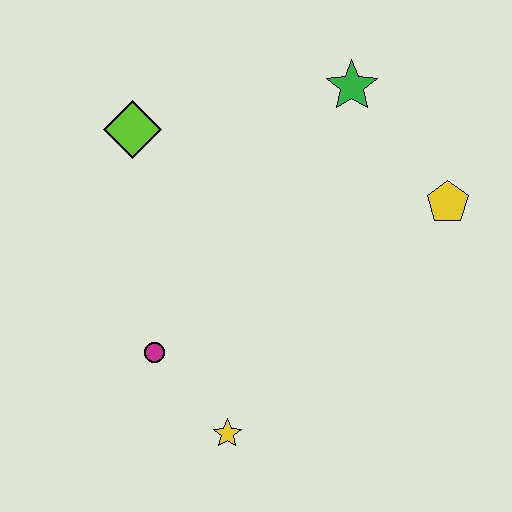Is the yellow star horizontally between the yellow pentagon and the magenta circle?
Yes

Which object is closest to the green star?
The yellow pentagon is closest to the green star.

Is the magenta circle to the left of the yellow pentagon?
Yes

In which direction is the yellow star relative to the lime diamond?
The yellow star is below the lime diamond.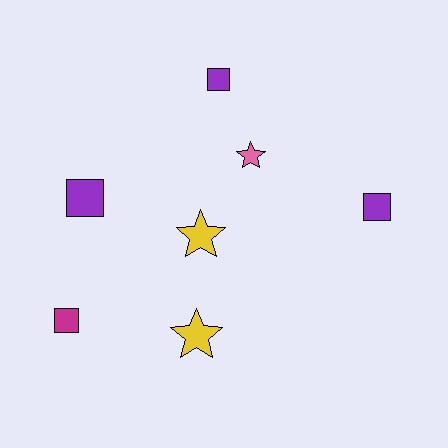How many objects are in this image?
There are 7 objects.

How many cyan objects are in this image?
There are no cyan objects.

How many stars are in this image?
There are 3 stars.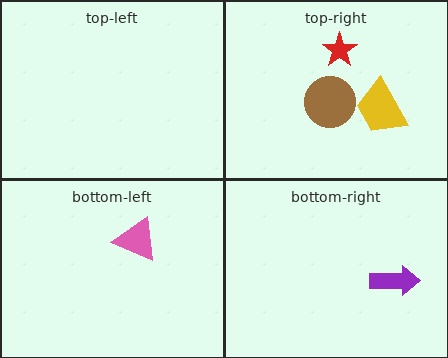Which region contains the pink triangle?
The bottom-left region.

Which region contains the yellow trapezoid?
The top-right region.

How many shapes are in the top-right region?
3.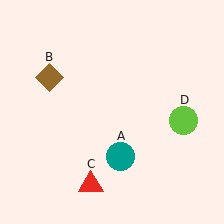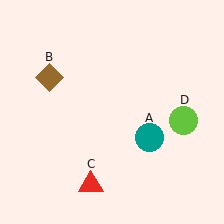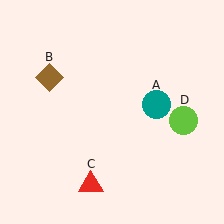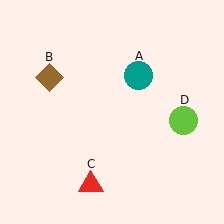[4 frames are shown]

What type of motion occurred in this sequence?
The teal circle (object A) rotated counterclockwise around the center of the scene.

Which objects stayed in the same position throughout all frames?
Brown diamond (object B) and red triangle (object C) and lime circle (object D) remained stationary.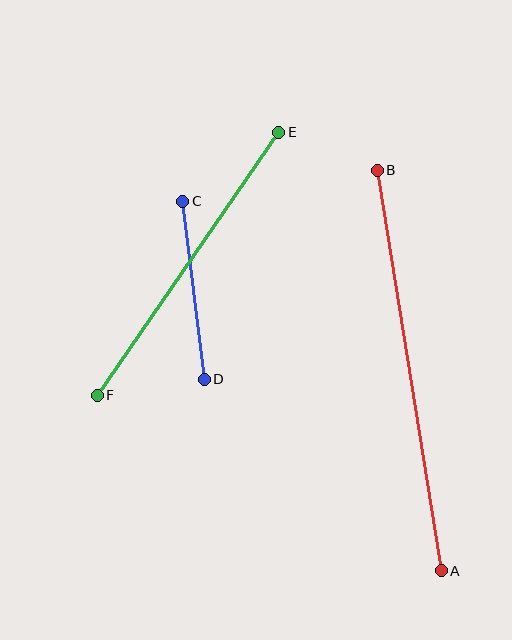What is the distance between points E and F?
The distance is approximately 319 pixels.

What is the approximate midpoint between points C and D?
The midpoint is at approximately (193, 290) pixels.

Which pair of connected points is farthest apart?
Points A and B are farthest apart.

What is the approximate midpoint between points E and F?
The midpoint is at approximately (188, 264) pixels.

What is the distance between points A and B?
The distance is approximately 406 pixels.